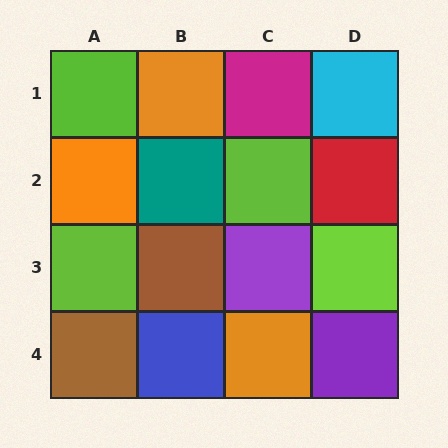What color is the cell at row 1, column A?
Lime.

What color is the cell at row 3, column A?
Lime.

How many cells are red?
1 cell is red.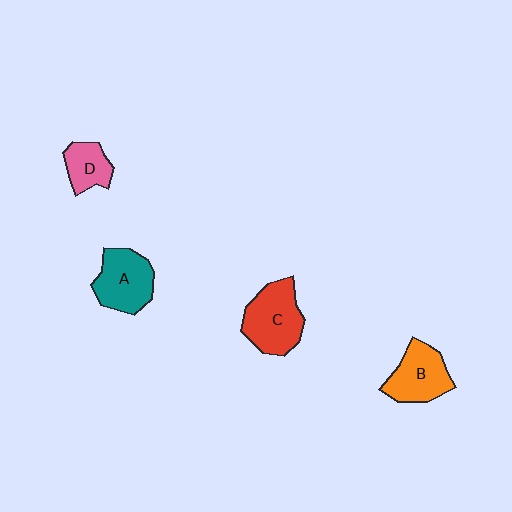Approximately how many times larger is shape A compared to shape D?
Approximately 1.7 times.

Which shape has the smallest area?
Shape D (pink).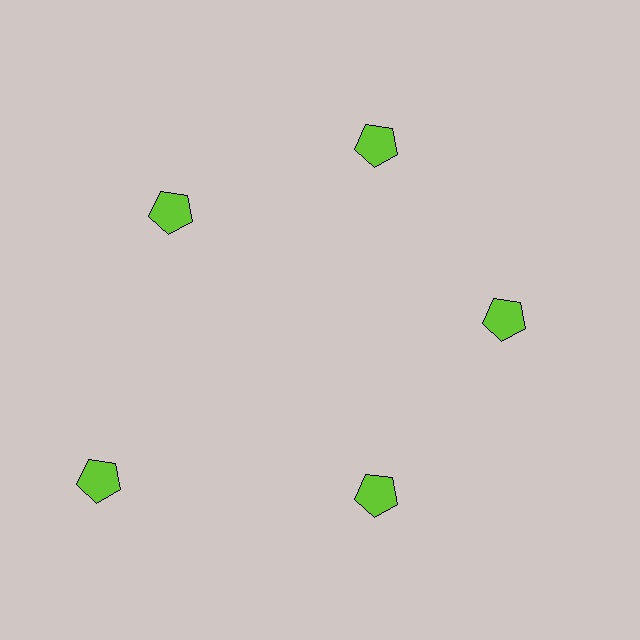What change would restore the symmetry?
The symmetry would be restored by moving it inward, back onto the ring so that all 5 pentagons sit at equal angles and equal distance from the center.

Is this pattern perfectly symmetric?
No. The 5 lime pentagons are arranged in a ring, but one element near the 8 o'clock position is pushed outward from the center, breaking the 5-fold rotational symmetry.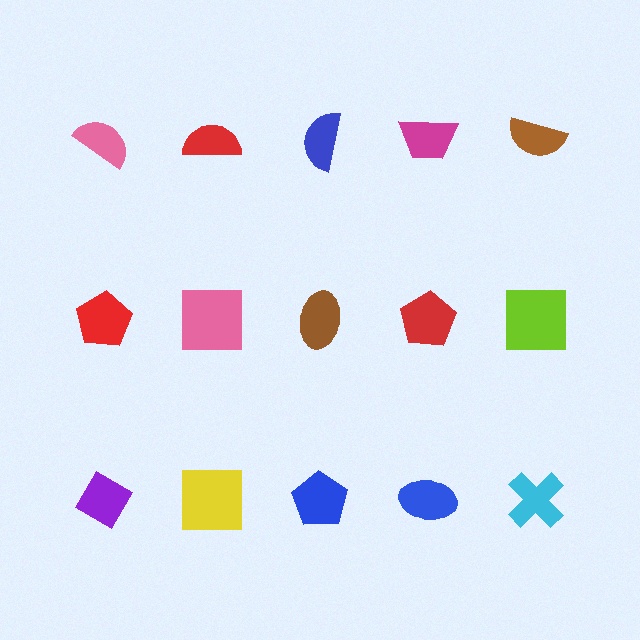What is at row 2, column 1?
A red pentagon.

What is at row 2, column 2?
A pink square.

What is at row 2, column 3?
A brown ellipse.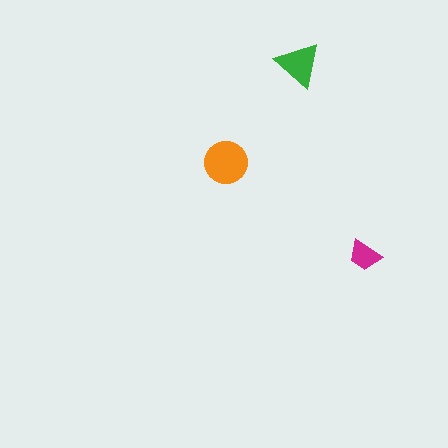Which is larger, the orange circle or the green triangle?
The orange circle.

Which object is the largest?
The orange circle.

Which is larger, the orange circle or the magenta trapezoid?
The orange circle.